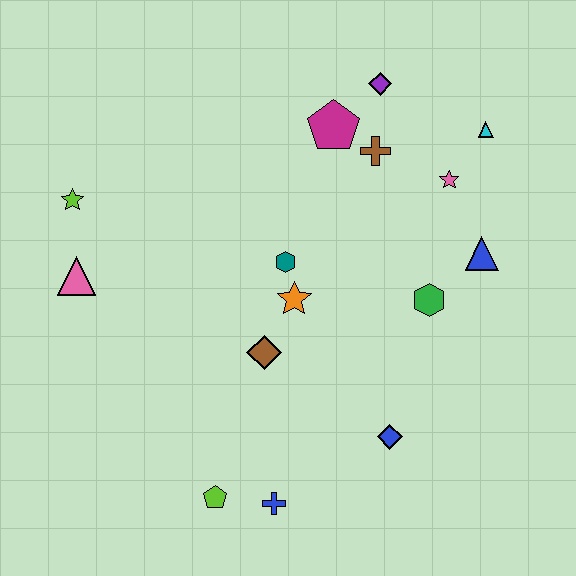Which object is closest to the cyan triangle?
The pink star is closest to the cyan triangle.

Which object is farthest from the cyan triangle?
The lime pentagon is farthest from the cyan triangle.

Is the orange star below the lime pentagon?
No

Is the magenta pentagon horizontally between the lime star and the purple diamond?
Yes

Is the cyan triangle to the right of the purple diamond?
Yes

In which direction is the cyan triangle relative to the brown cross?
The cyan triangle is to the right of the brown cross.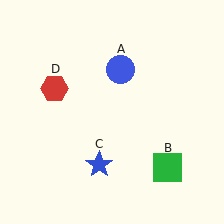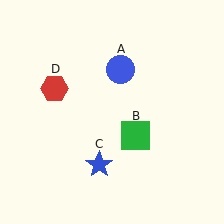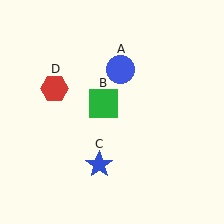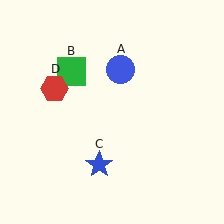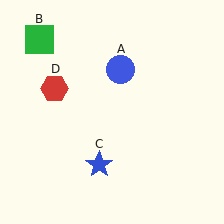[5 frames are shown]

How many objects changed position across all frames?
1 object changed position: green square (object B).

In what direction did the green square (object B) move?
The green square (object B) moved up and to the left.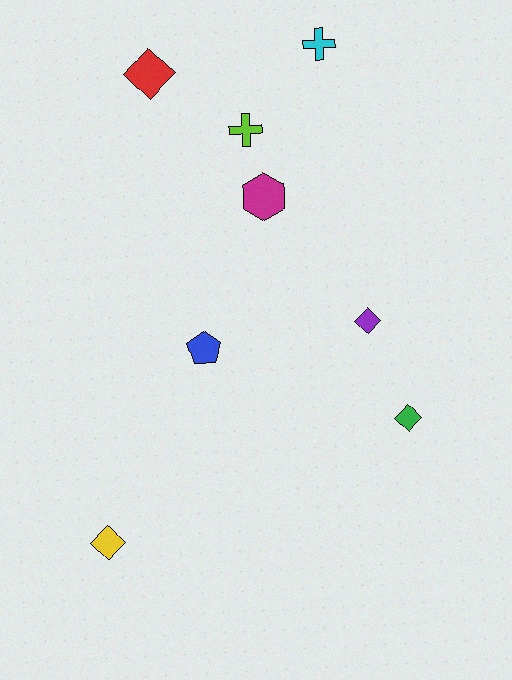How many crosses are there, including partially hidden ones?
There are 2 crosses.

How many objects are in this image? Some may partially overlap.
There are 8 objects.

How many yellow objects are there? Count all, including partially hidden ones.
There is 1 yellow object.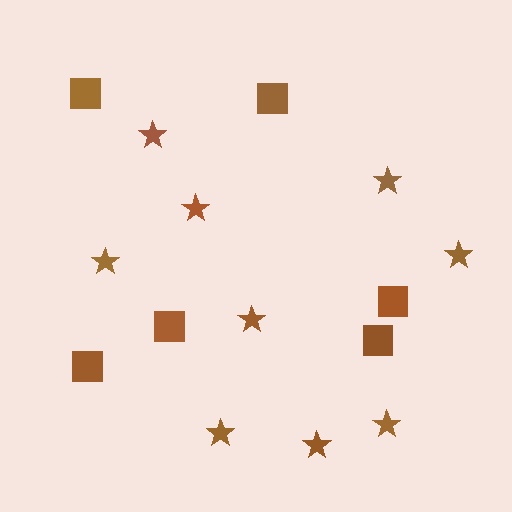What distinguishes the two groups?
There are 2 groups: one group of squares (6) and one group of stars (9).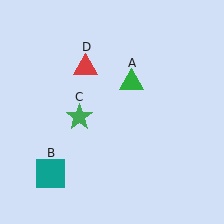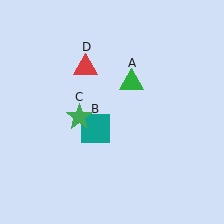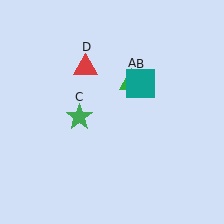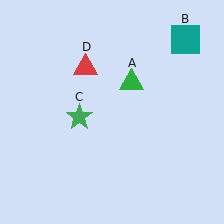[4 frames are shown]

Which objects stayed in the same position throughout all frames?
Green triangle (object A) and green star (object C) and red triangle (object D) remained stationary.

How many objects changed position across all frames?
1 object changed position: teal square (object B).